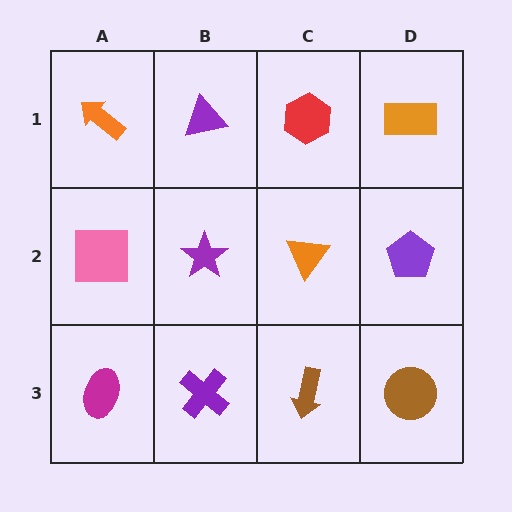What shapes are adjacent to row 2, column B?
A purple triangle (row 1, column B), a purple cross (row 3, column B), a pink square (row 2, column A), an orange triangle (row 2, column C).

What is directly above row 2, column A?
An orange arrow.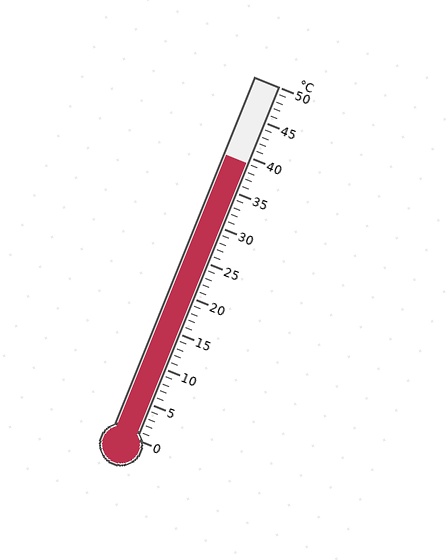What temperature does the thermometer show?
The thermometer shows approximately 39°C.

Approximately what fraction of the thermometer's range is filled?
The thermometer is filled to approximately 80% of its range.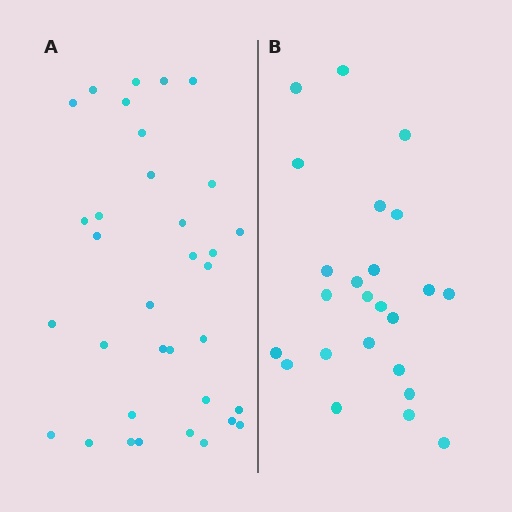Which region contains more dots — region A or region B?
Region A (the left region) has more dots.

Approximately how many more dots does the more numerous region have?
Region A has roughly 10 or so more dots than region B.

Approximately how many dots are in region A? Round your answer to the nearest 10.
About 30 dots. (The exact count is 34, which rounds to 30.)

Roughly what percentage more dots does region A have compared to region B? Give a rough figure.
About 40% more.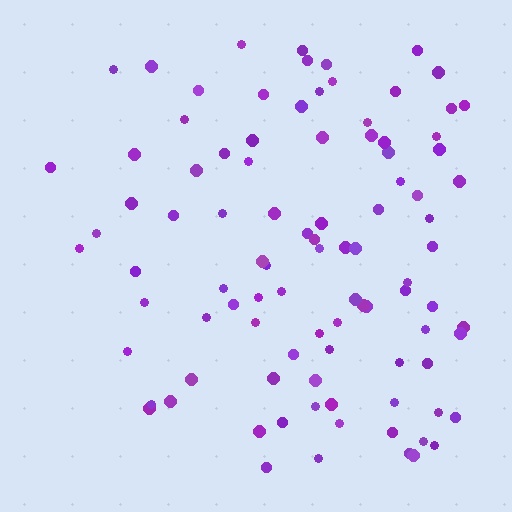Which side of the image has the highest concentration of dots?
The right.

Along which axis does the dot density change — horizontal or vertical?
Horizontal.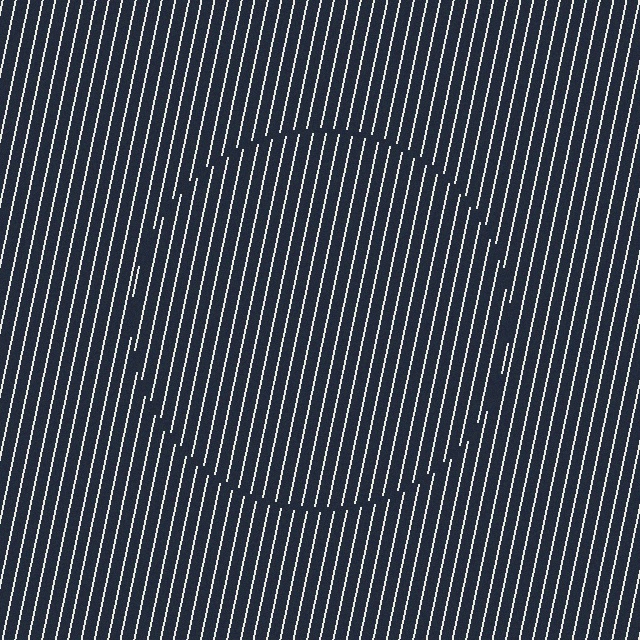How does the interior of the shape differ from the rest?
The interior of the shape contains the same grating, shifted by half a period — the contour is defined by the phase discontinuity where line-ends from the inner and outer gratings abut.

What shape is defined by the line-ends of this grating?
An illusory circle. The interior of the shape contains the same grating, shifted by half a period — the contour is defined by the phase discontinuity where line-ends from the inner and outer gratings abut.